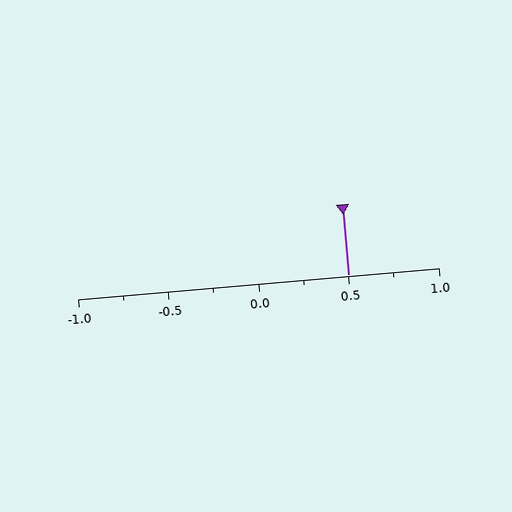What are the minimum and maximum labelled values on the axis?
The axis runs from -1.0 to 1.0.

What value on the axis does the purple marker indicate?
The marker indicates approximately 0.5.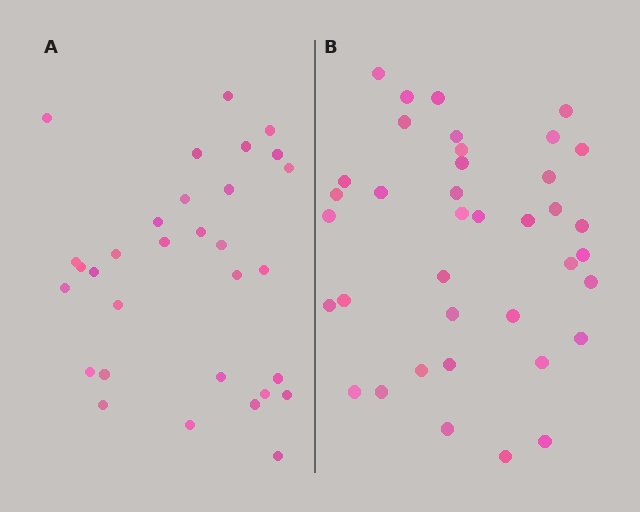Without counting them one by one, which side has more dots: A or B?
Region B (the right region) has more dots.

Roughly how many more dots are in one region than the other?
Region B has roughly 8 or so more dots than region A.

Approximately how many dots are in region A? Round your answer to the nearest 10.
About 30 dots. (The exact count is 31, which rounds to 30.)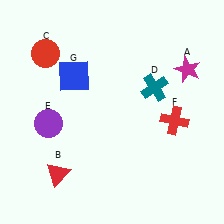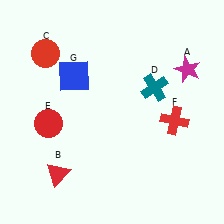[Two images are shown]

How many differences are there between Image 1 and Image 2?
There is 1 difference between the two images.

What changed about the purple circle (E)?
In Image 1, E is purple. In Image 2, it changed to red.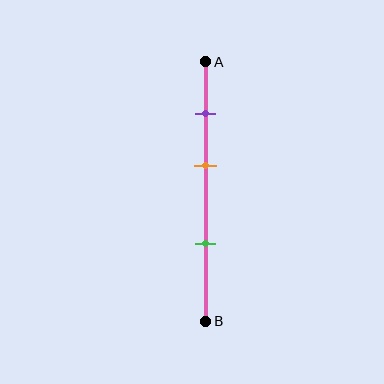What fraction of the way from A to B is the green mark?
The green mark is approximately 70% (0.7) of the way from A to B.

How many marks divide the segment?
There are 3 marks dividing the segment.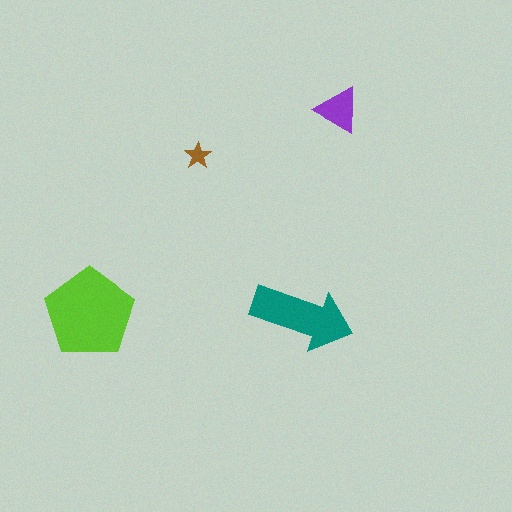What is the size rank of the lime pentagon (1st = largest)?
1st.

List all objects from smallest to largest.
The brown star, the purple triangle, the teal arrow, the lime pentagon.